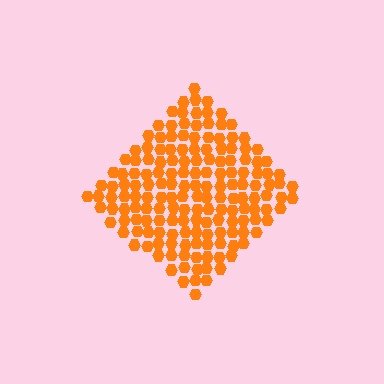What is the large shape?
The large shape is a diamond.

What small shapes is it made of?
It is made of small hexagons.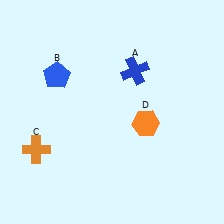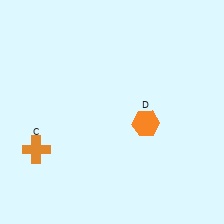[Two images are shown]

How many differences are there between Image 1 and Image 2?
There are 2 differences between the two images.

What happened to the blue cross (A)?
The blue cross (A) was removed in Image 2. It was in the top-right area of Image 1.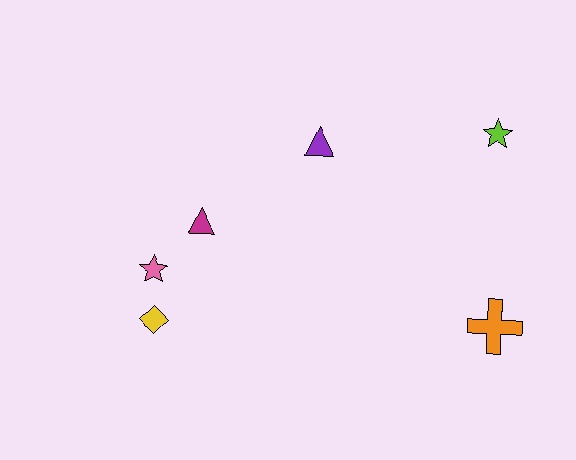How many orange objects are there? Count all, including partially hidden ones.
There is 1 orange object.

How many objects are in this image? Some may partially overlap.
There are 6 objects.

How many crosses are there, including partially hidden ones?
There is 1 cross.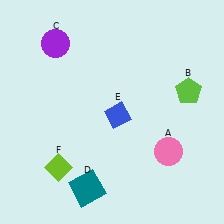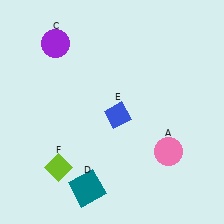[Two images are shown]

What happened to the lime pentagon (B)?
The lime pentagon (B) was removed in Image 2. It was in the top-right area of Image 1.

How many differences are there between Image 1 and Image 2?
There is 1 difference between the two images.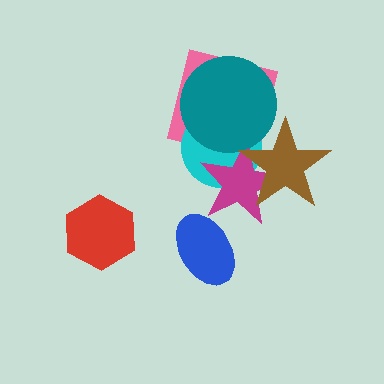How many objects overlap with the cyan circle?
4 objects overlap with the cyan circle.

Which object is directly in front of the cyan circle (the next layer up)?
The magenta star is directly in front of the cyan circle.